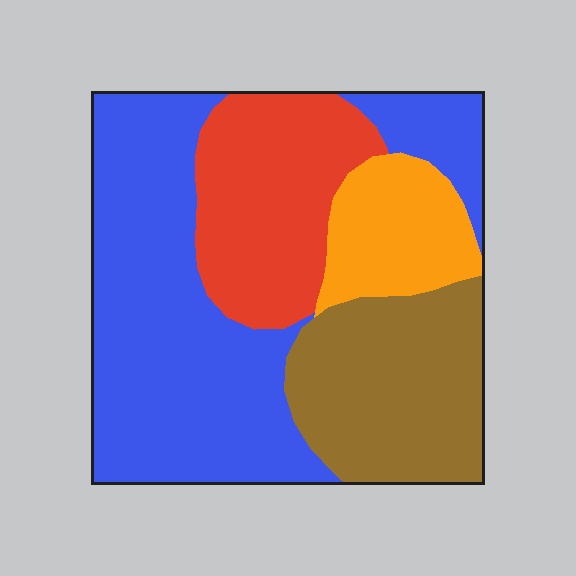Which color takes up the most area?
Blue, at roughly 45%.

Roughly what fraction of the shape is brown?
Brown covers about 20% of the shape.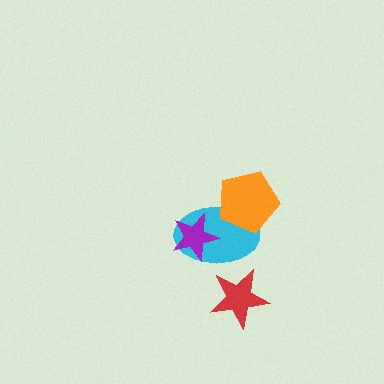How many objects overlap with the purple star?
1 object overlaps with the purple star.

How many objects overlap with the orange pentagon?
1 object overlaps with the orange pentagon.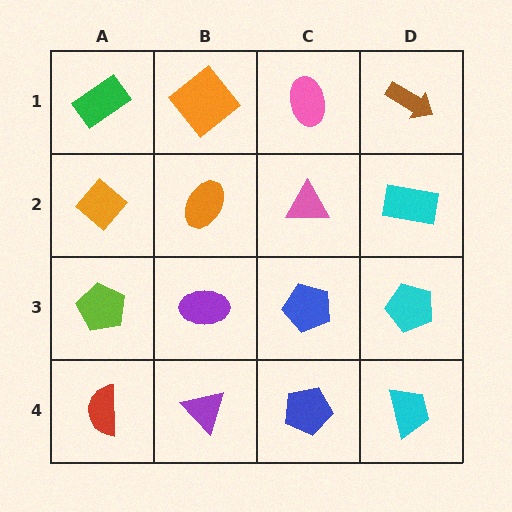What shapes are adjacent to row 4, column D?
A cyan pentagon (row 3, column D), a blue pentagon (row 4, column C).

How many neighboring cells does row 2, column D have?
3.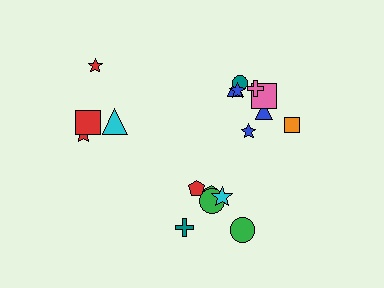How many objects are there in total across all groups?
There are 18 objects.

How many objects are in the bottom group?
There are 6 objects.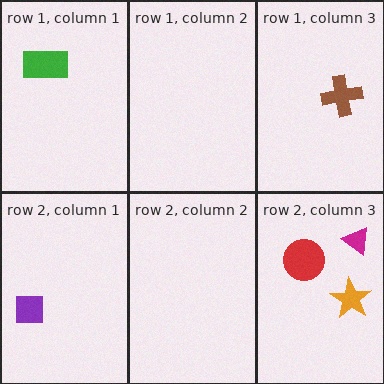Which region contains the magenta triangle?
The row 2, column 3 region.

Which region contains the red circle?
The row 2, column 3 region.